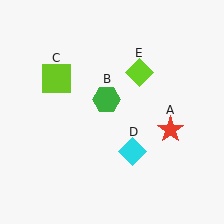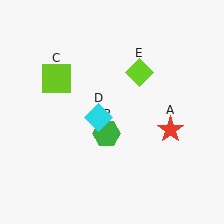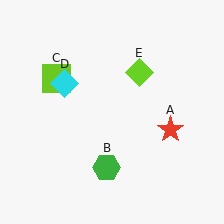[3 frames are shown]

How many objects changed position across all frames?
2 objects changed position: green hexagon (object B), cyan diamond (object D).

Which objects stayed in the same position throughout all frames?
Red star (object A) and lime square (object C) and lime diamond (object E) remained stationary.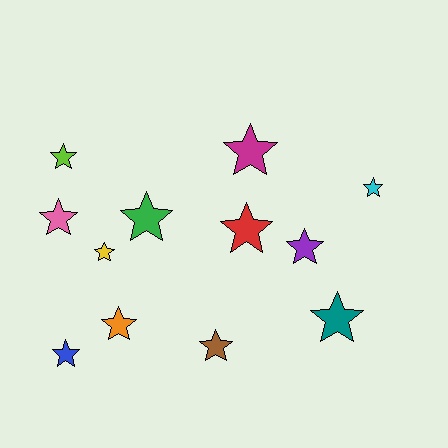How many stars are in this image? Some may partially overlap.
There are 12 stars.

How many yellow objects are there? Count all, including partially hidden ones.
There is 1 yellow object.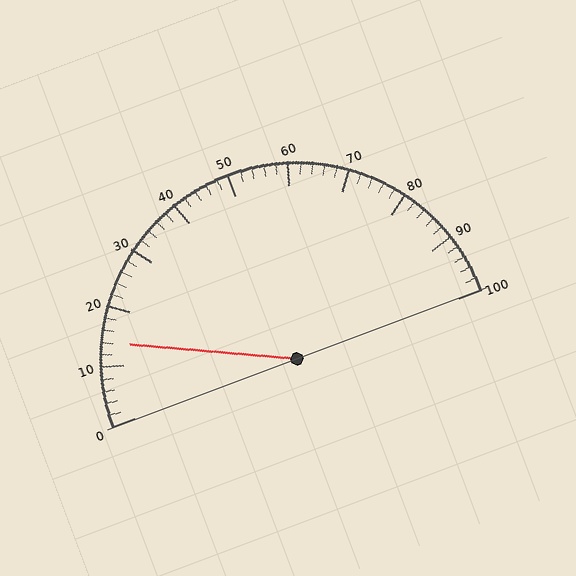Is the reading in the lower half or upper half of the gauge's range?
The reading is in the lower half of the range (0 to 100).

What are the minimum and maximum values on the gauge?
The gauge ranges from 0 to 100.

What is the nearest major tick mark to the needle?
The nearest major tick mark is 10.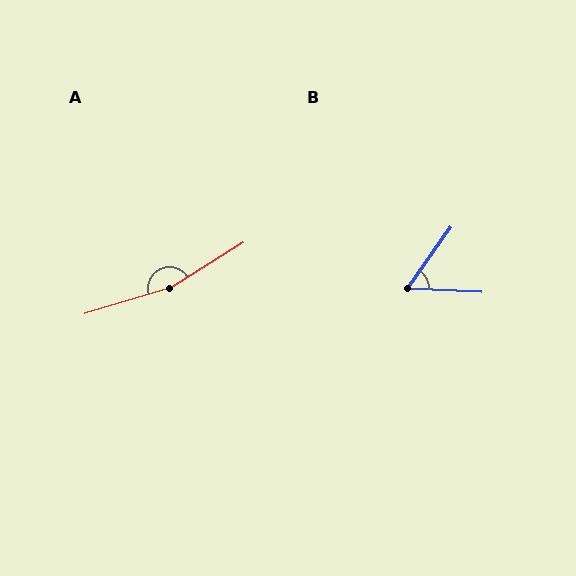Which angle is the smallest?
B, at approximately 58 degrees.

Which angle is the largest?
A, at approximately 165 degrees.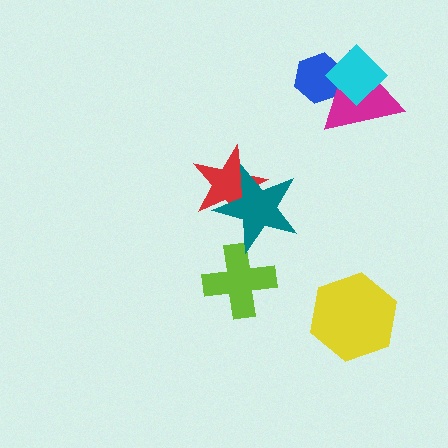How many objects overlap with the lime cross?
1 object overlaps with the lime cross.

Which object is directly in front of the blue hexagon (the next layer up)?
The magenta triangle is directly in front of the blue hexagon.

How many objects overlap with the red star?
1 object overlaps with the red star.